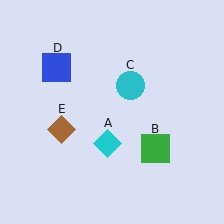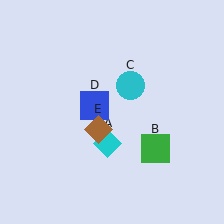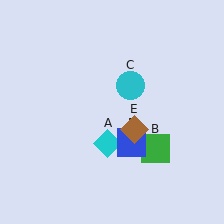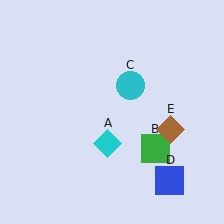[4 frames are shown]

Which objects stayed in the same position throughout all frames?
Cyan diamond (object A) and green square (object B) and cyan circle (object C) remained stationary.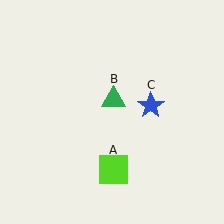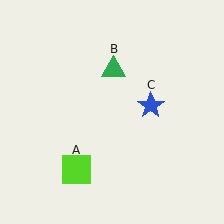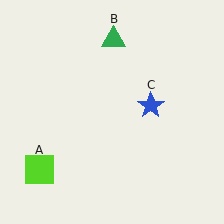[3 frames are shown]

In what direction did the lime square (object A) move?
The lime square (object A) moved left.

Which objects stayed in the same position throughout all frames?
Blue star (object C) remained stationary.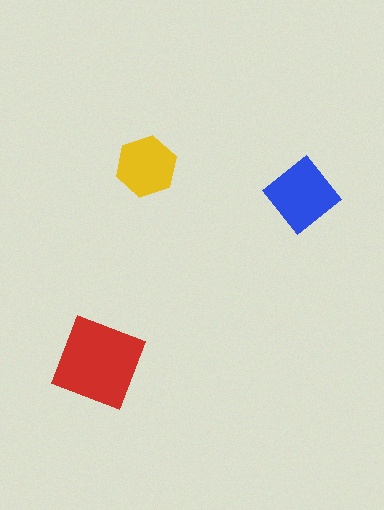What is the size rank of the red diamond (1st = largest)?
1st.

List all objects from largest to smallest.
The red diamond, the blue diamond, the yellow hexagon.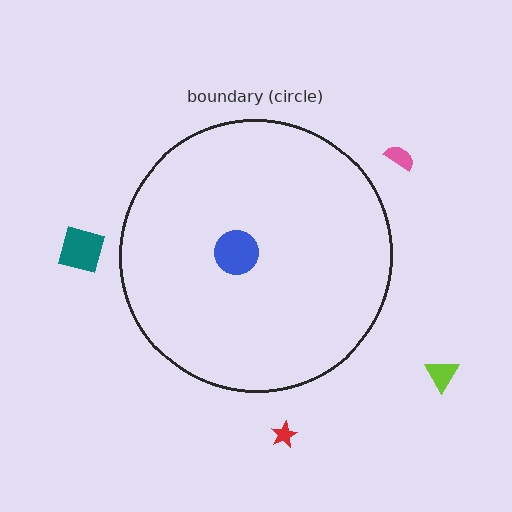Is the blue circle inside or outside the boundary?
Inside.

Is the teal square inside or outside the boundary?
Outside.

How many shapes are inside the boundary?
1 inside, 4 outside.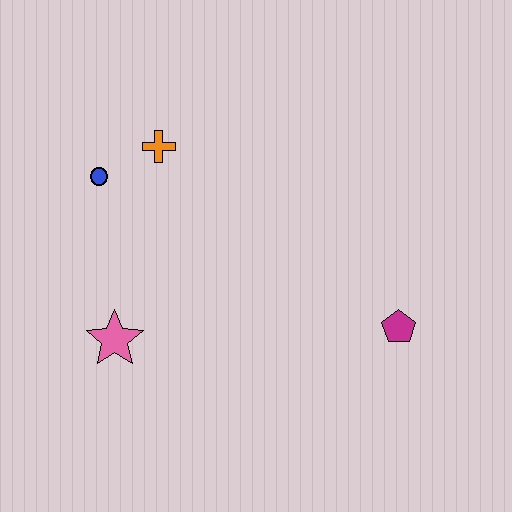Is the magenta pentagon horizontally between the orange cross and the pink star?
No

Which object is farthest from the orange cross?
The magenta pentagon is farthest from the orange cross.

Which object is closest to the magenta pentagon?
The pink star is closest to the magenta pentagon.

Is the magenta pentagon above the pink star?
Yes